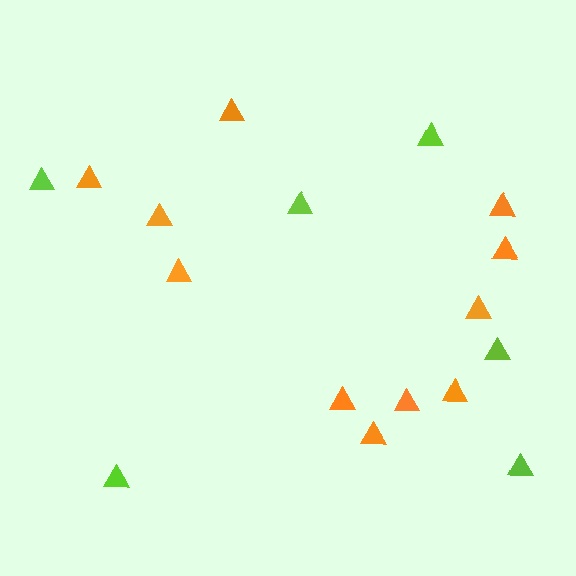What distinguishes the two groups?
There are 2 groups: one group of orange triangles (11) and one group of lime triangles (6).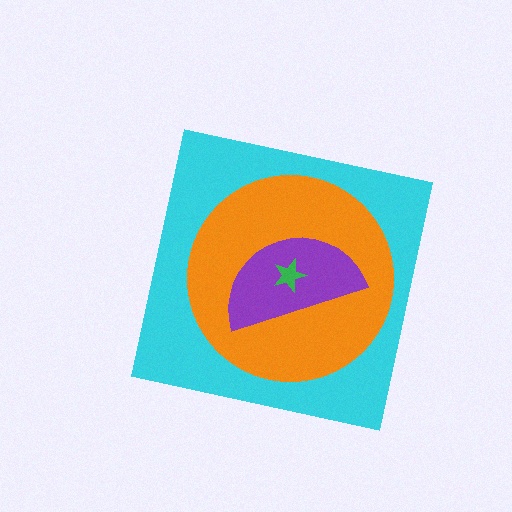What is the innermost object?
The green star.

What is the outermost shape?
The cyan square.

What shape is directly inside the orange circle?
The purple semicircle.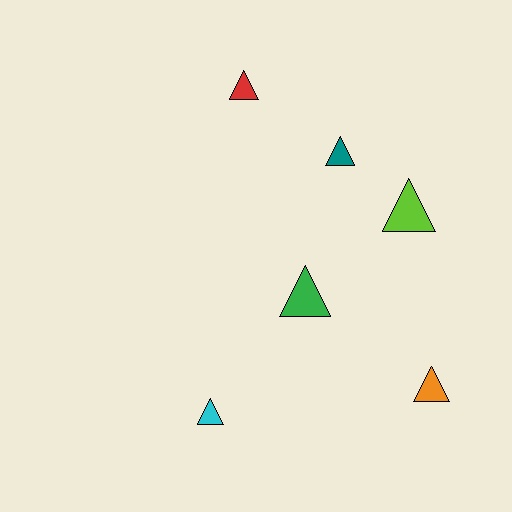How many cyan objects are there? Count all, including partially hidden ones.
There is 1 cyan object.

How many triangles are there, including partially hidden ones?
There are 6 triangles.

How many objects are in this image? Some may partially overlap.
There are 6 objects.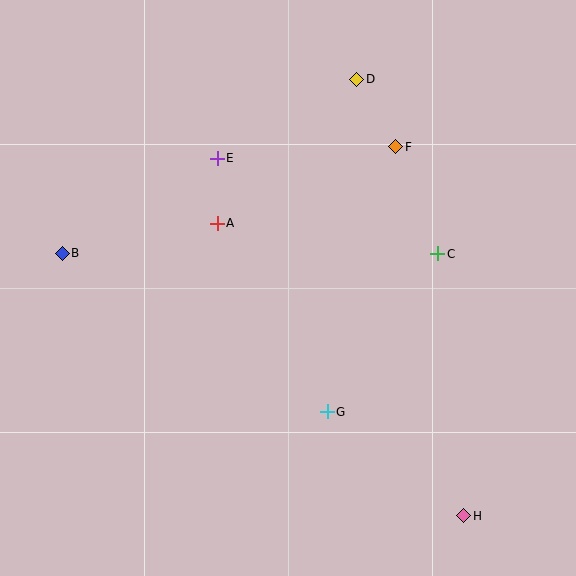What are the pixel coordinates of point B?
Point B is at (62, 253).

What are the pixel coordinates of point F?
Point F is at (396, 147).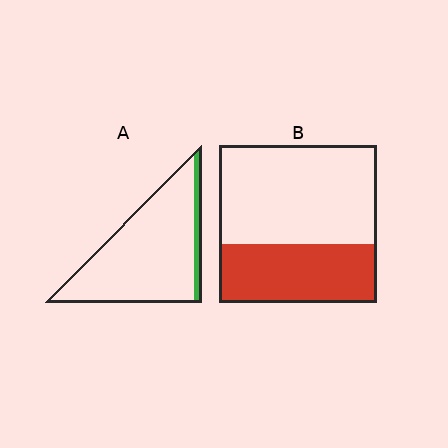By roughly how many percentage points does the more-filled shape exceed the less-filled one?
By roughly 25 percentage points (B over A).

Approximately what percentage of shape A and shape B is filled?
A is approximately 10% and B is approximately 35%.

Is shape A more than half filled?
No.